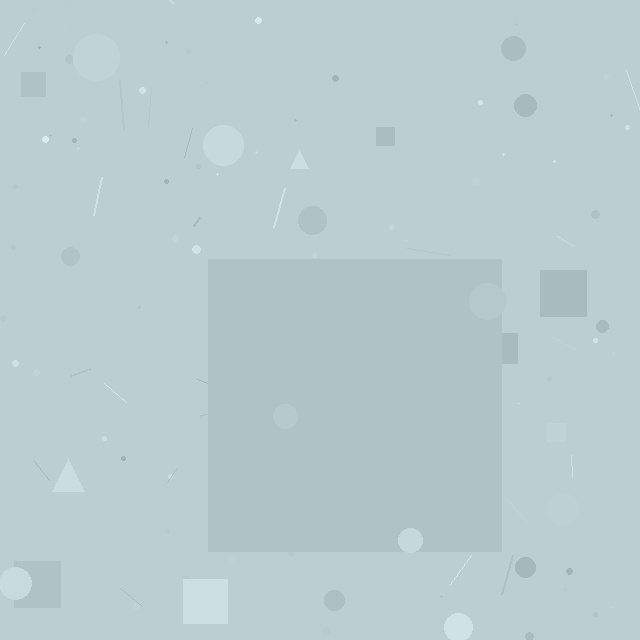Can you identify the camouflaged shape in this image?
The camouflaged shape is a square.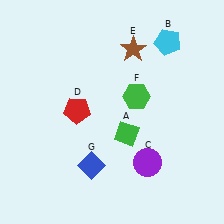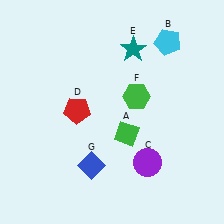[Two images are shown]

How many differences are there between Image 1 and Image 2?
There is 1 difference between the two images.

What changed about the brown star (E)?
In Image 1, E is brown. In Image 2, it changed to teal.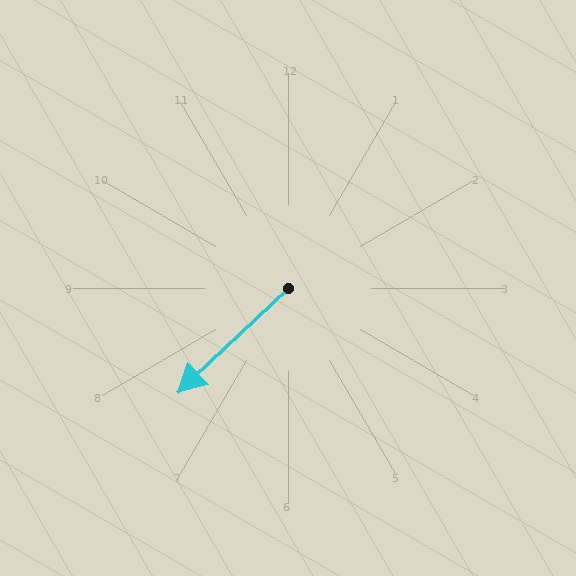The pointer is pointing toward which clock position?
Roughly 8 o'clock.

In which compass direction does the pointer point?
Southwest.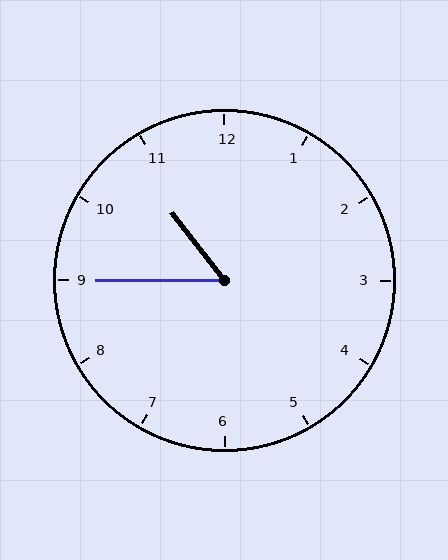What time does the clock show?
10:45.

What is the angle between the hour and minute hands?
Approximately 52 degrees.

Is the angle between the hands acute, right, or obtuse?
It is acute.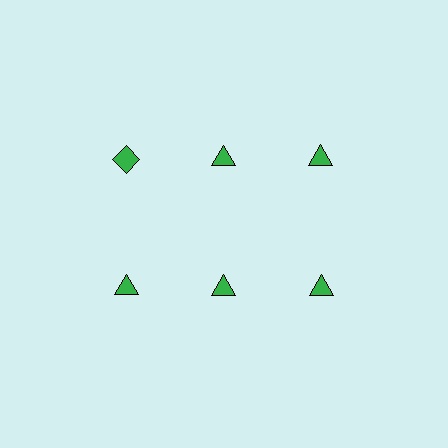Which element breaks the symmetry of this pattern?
The green diamond in the top row, leftmost column breaks the symmetry. All other shapes are green triangles.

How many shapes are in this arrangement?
There are 6 shapes arranged in a grid pattern.